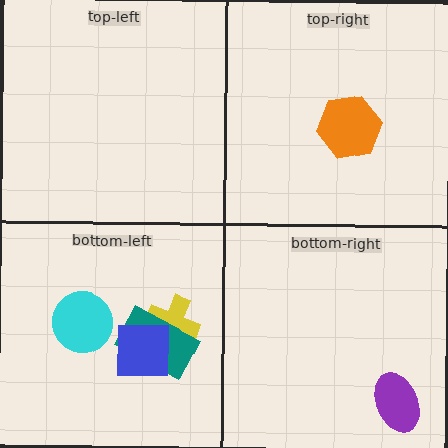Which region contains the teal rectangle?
The bottom-left region.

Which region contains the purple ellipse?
The bottom-right region.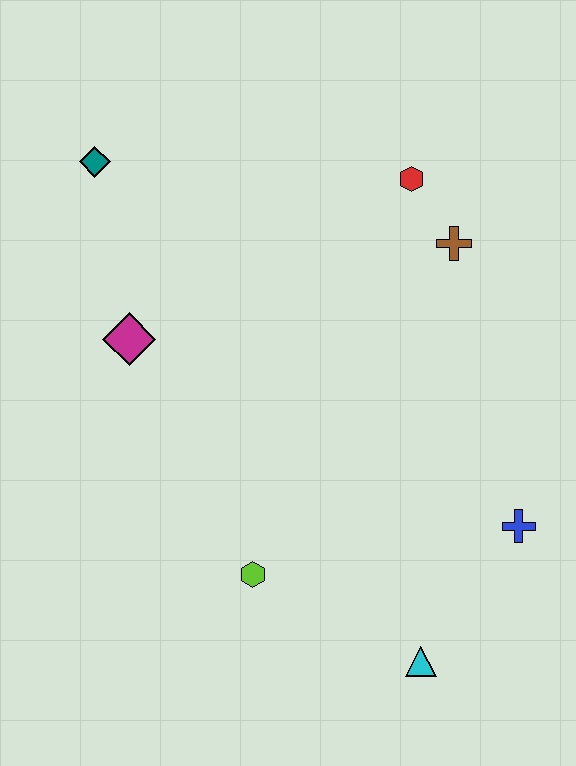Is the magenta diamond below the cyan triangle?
No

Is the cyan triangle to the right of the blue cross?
No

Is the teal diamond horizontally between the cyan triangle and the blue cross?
No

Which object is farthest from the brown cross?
The cyan triangle is farthest from the brown cross.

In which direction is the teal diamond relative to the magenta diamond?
The teal diamond is above the magenta diamond.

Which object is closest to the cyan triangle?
The blue cross is closest to the cyan triangle.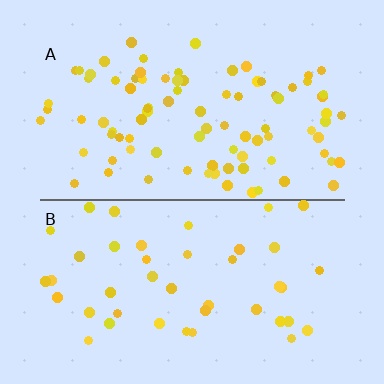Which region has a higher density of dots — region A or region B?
A (the top).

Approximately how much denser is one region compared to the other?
Approximately 2.0× — region A over region B.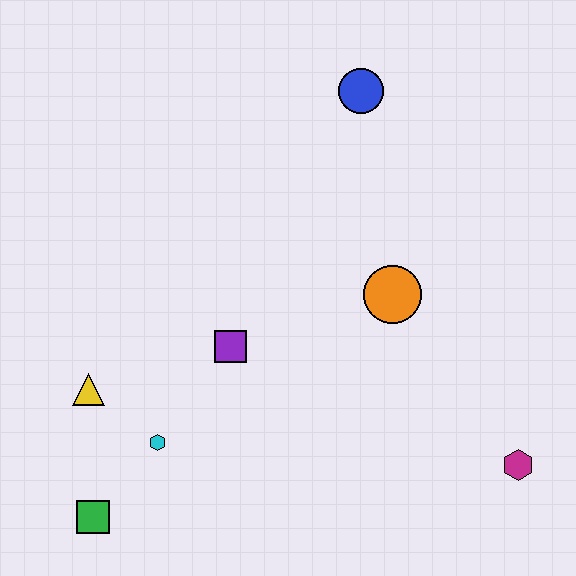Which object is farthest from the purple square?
The magenta hexagon is farthest from the purple square.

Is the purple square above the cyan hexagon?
Yes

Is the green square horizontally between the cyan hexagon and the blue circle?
No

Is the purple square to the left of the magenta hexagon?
Yes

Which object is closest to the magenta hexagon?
The orange circle is closest to the magenta hexagon.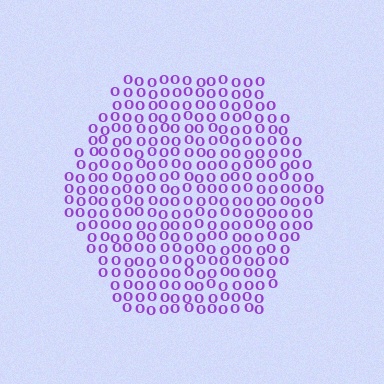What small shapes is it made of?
It is made of small letter O's.